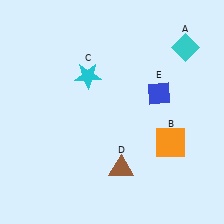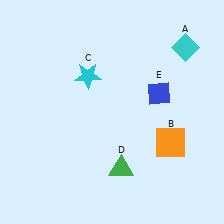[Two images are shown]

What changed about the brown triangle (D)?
In Image 1, D is brown. In Image 2, it changed to green.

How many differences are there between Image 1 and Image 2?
There is 1 difference between the two images.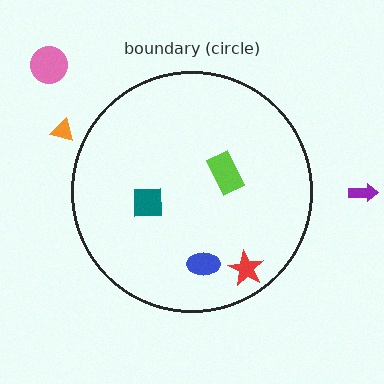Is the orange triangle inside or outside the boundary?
Outside.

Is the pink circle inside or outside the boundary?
Outside.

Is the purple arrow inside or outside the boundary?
Outside.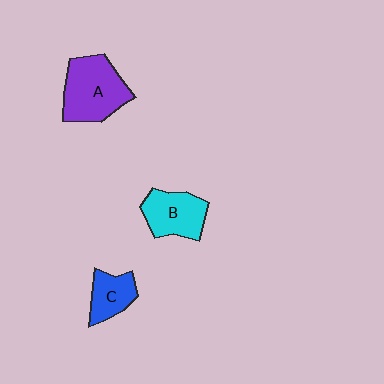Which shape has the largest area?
Shape A (purple).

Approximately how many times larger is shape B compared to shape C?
Approximately 1.4 times.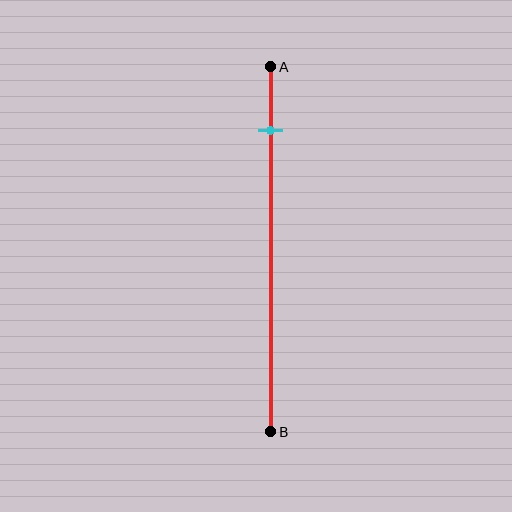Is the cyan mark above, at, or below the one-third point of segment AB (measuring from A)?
The cyan mark is above the one-third point of segment AB.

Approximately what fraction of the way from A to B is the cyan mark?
The cyan mark is approximately 15% of the way from A to B.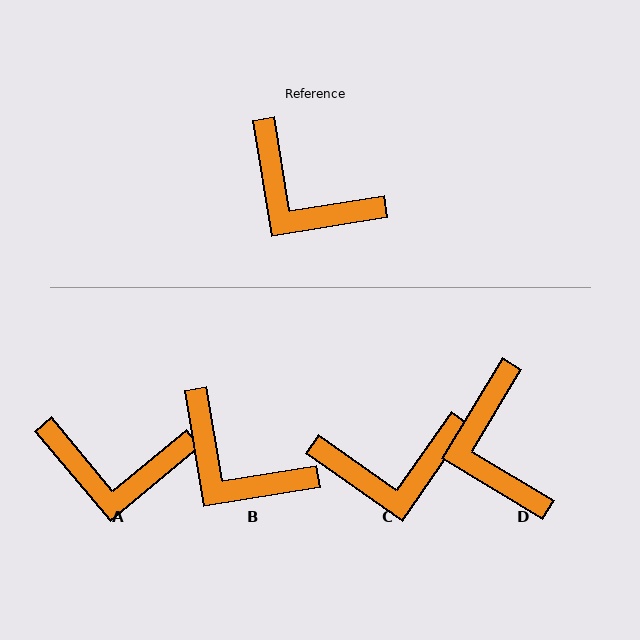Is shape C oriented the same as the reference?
No, it is off by about 46 degrees.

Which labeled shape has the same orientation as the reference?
B.